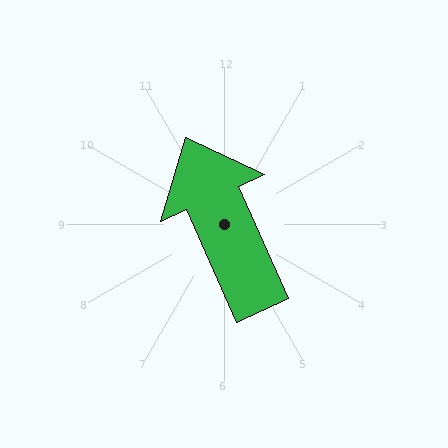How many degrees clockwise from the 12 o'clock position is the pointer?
Approximately 336 degrees.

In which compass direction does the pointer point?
Northwest.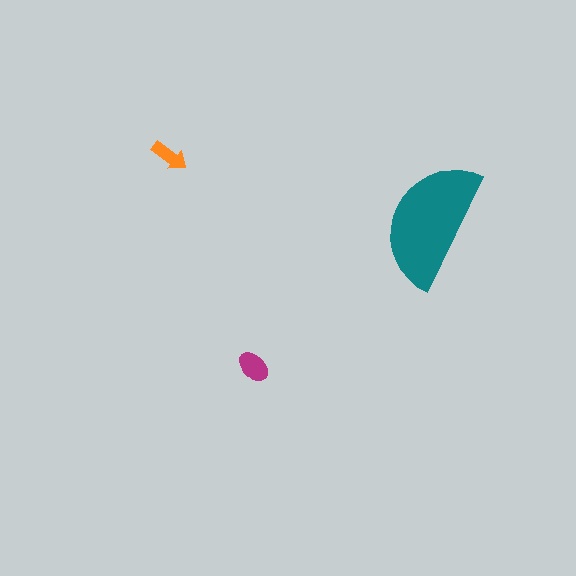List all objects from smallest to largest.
The orange arrow, the magenta ellipse, the teal semicircle.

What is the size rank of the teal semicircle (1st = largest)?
1st.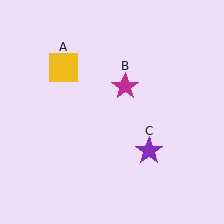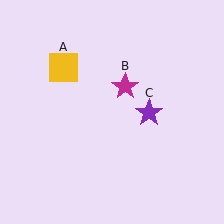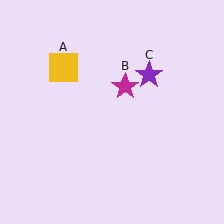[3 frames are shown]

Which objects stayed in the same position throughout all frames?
Yellow square (object A) and magenta star (object B) remained stationary.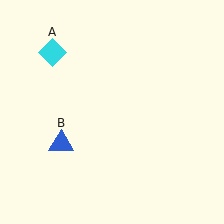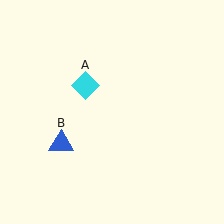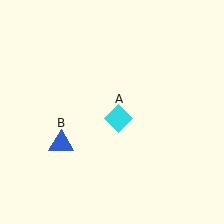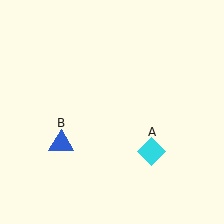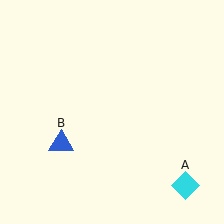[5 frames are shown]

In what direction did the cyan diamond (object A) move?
The cyan diamond (object A) moved down and to the right.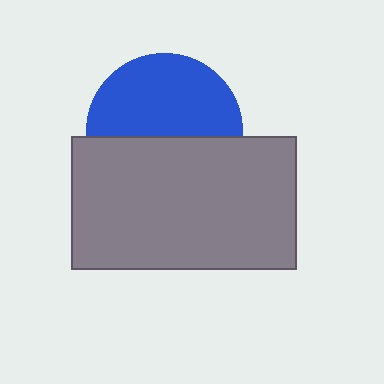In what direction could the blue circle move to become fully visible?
The blue circle could move up. That would shift it out from behind the gray rectangle entirely.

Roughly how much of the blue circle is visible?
About half of it is visible (roughly 53%).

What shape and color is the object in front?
The object in front is a gray rectangle.